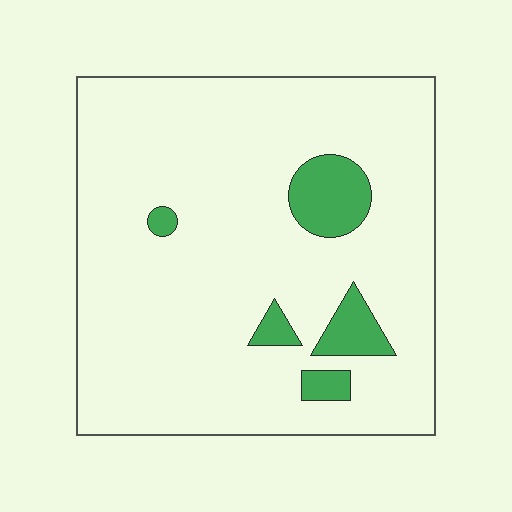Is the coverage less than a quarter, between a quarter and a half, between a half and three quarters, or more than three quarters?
Less than a quarter.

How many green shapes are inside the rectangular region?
5.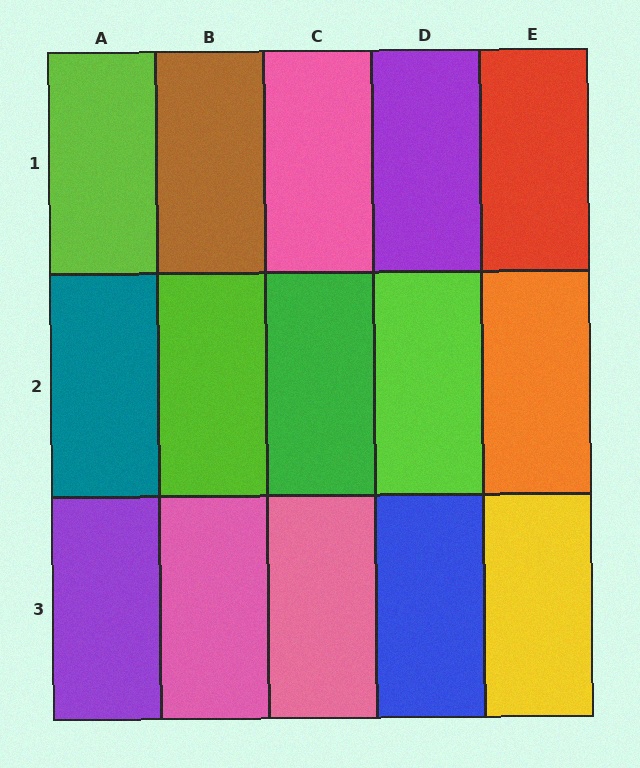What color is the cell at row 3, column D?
Blue.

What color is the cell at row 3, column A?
Purple.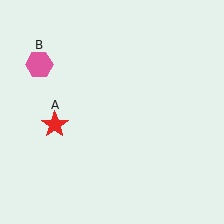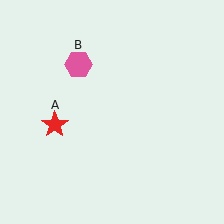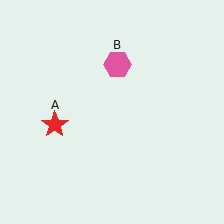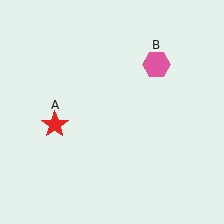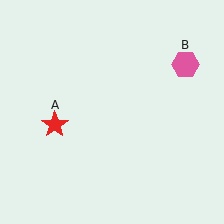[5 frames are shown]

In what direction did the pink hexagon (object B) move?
The pink hexagon (object B) moved right.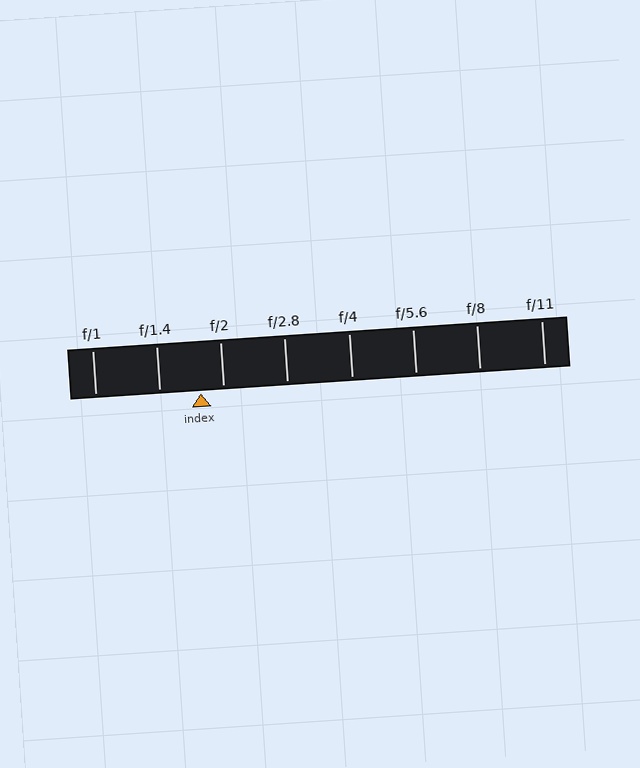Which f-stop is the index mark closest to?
The index mark is closest to f/2.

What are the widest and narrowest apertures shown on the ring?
The widest aperture shown is f/1 and the narrowest is f/11.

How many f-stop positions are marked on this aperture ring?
There are 8 f-stop positions marked.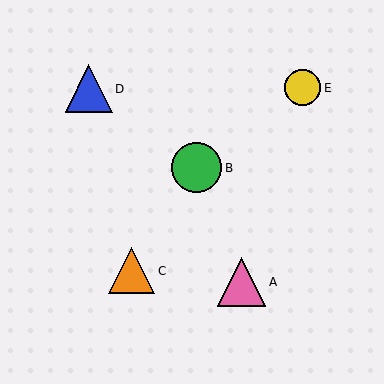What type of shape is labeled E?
Shape E is a yellow circle.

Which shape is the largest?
The green circle (labeled B) is the largest.